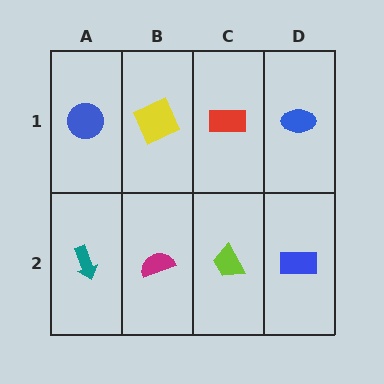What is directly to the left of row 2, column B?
A teal arrow.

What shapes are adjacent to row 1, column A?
A teal arrow (row 2, column A), a yellow square (row 1, column B).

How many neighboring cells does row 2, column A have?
2.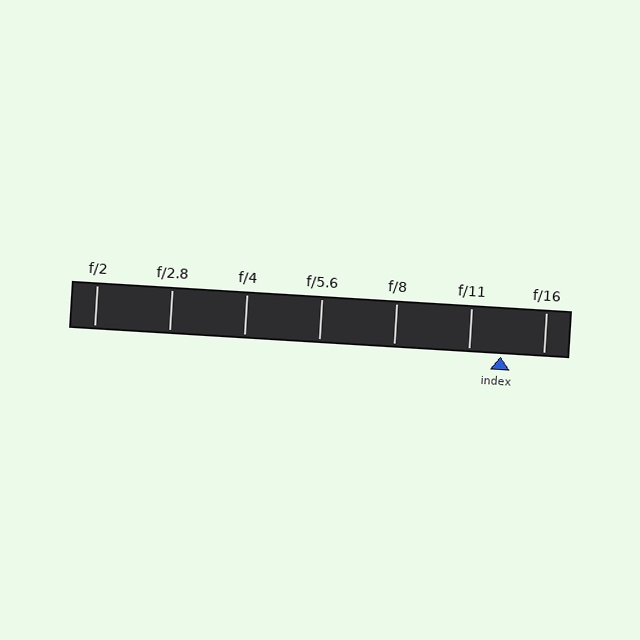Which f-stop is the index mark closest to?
The index mark is closest to f/11.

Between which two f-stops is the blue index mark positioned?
The index mark is between f/11 and f/16.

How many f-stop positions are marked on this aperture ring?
There are 7 f-stop positions marked.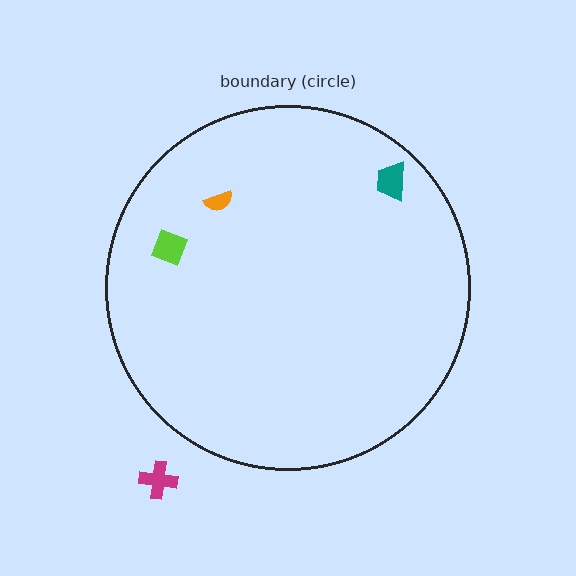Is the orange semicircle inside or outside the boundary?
Inside.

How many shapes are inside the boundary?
3 inside, 1 outside.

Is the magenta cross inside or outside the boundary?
Outside.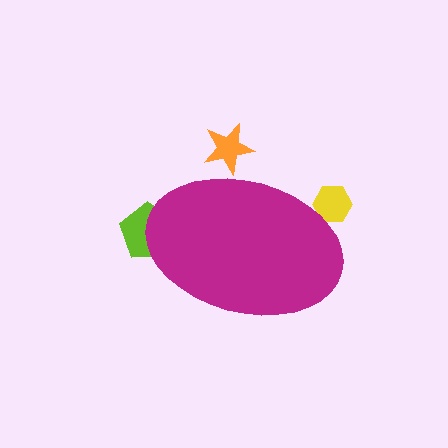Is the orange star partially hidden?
Yes, the orange star is partially hidden behind the magenta ellipse.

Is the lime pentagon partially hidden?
Yes, the lime pentagon is partially hidden behind the magenta ellipse.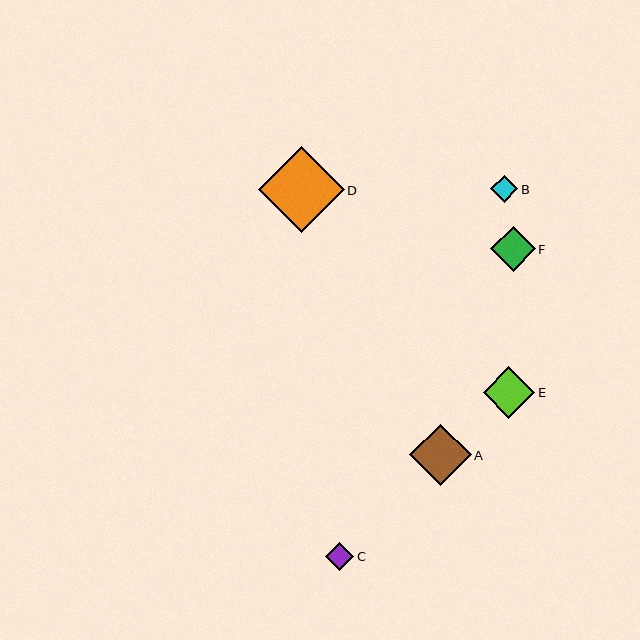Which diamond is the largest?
Diamond D is the largest with a size of approximately 86 pixels.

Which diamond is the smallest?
Diamond B is the smallest with a size of approximately 27 pixels.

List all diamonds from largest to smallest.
From largest to smallest: D, A, E, F, C, B.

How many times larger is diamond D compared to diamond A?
Diamond D is approximately 1.4 times the size of diamond A.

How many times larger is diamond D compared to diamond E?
Diamond D is approximately 1.7 times the size of diamond E.